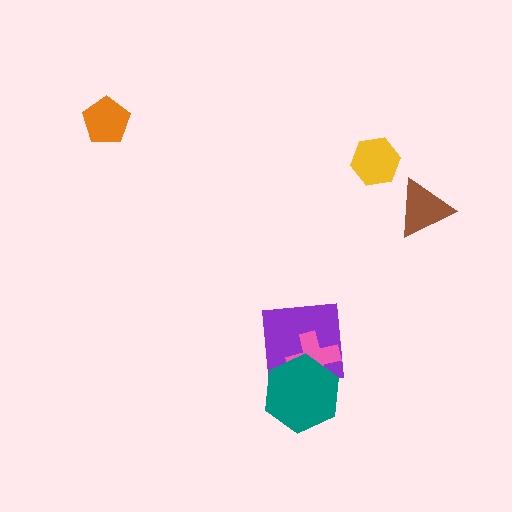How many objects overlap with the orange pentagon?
0 objects overlap with the orange pentagon.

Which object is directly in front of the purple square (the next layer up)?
The pink cross is directly in front of the purple square.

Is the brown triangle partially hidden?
No, no other shape covers it.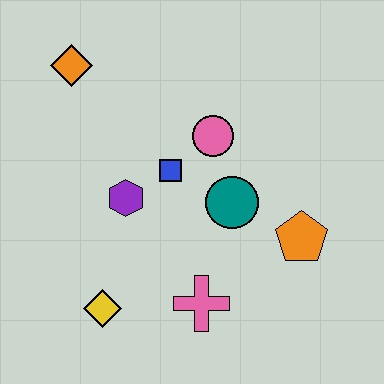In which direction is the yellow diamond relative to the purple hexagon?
The yellow diamond is below the purple hexagon.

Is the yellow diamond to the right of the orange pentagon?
No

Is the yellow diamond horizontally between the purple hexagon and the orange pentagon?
No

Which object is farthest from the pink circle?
The yellow diamond is farthest from the pink circle.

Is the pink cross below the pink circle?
Yes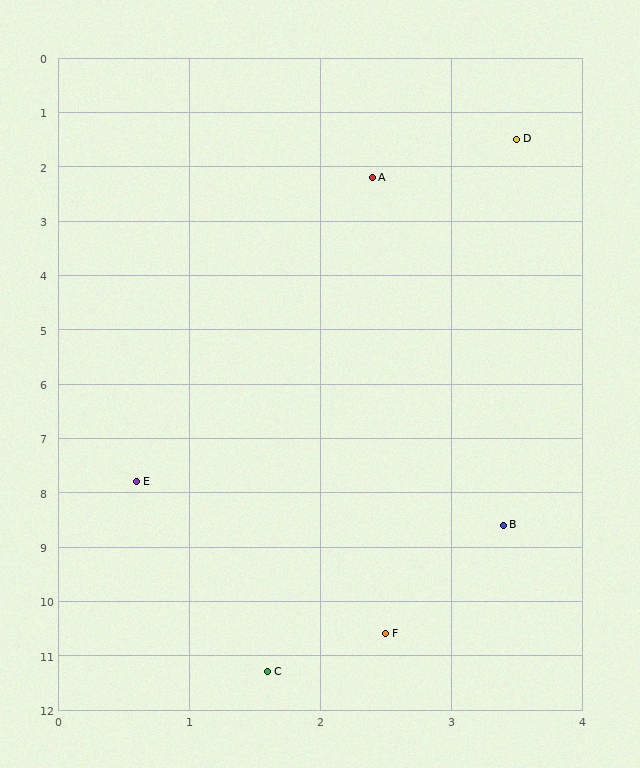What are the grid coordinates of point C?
Point C is at approximately (1.6, 11.3).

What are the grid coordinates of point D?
Point D is at approximately (3.5, 1.5).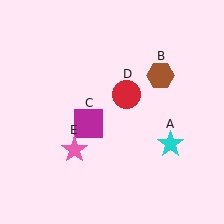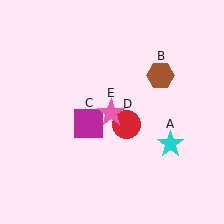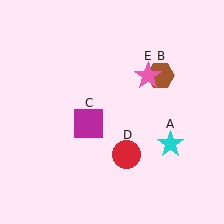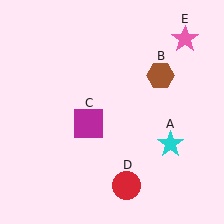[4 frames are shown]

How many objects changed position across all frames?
2 objects changed position: red circle (object D), pink star (object E).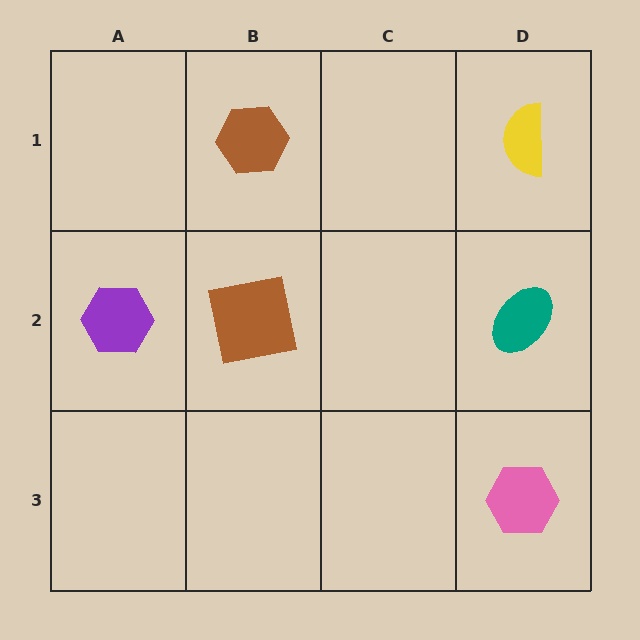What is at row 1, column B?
A brown hexagon.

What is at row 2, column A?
A purple hexagon.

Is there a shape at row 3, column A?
No, that cell is empty.